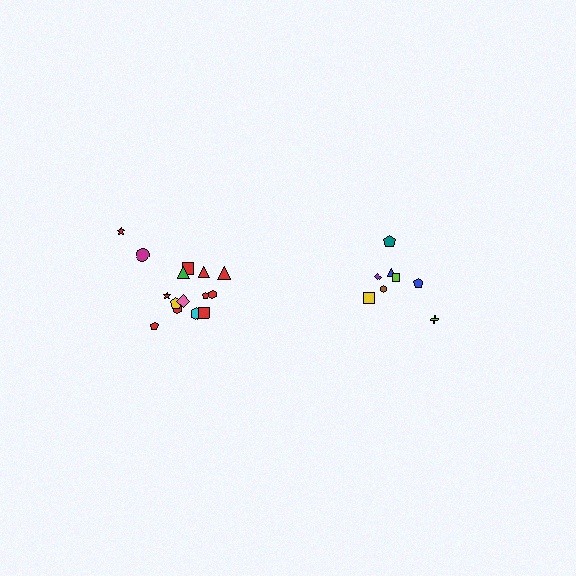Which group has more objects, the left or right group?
The left group.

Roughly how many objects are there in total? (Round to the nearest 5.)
Roughly 25 objects in total.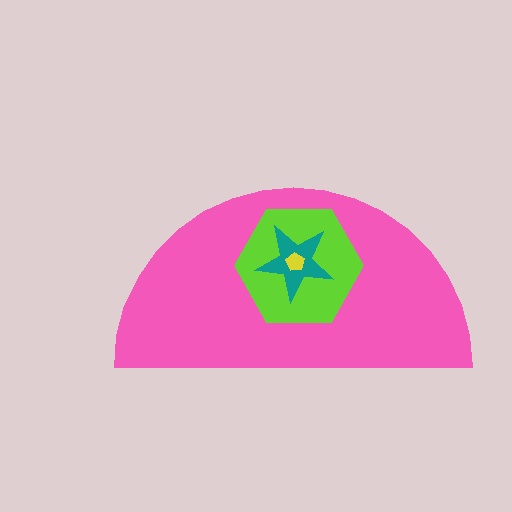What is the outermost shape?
The pink semicircle.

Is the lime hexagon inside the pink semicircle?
Yes.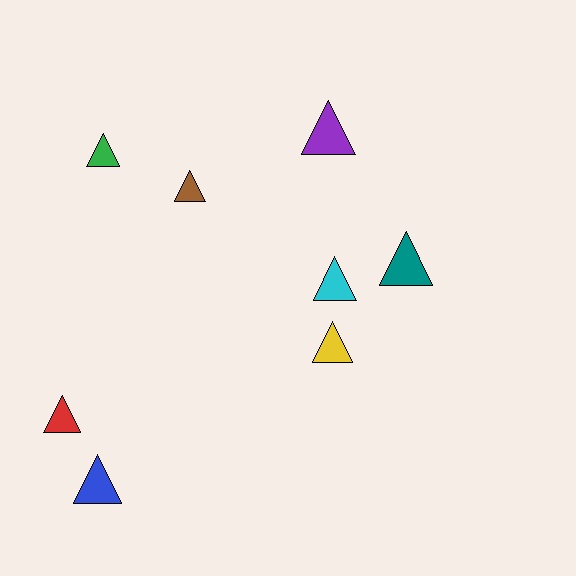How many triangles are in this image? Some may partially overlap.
There are 8 triangles.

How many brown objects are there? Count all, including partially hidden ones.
There is 1 brown object.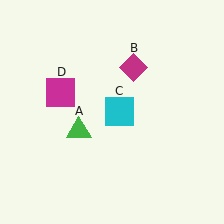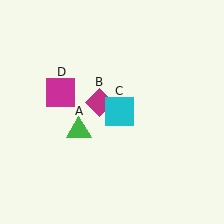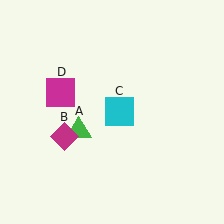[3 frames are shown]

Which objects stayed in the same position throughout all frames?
Green triangle (object A) and cyan square (object C) and magenta square (object D) remained stationary.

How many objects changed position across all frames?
1 object changed position: magenta diamond (object B).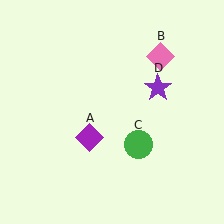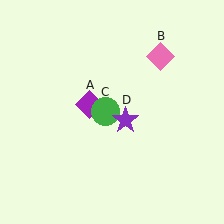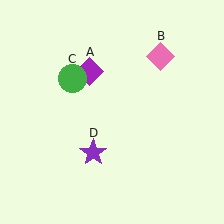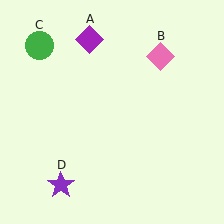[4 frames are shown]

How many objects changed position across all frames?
3 objects changed position: purple diamond (object A), green circle (object C), purple star (object D).